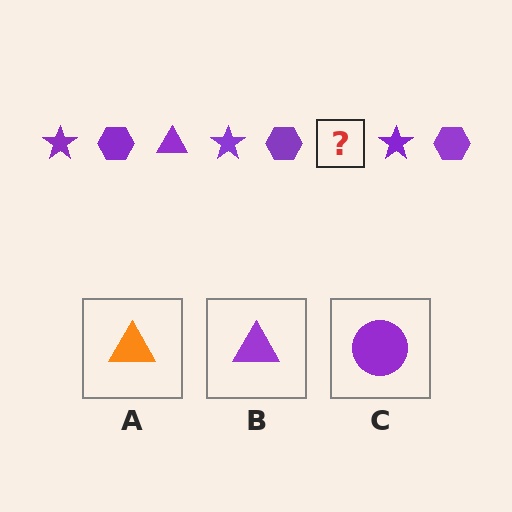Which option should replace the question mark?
Option B.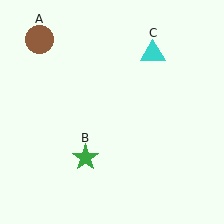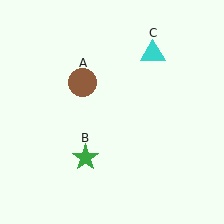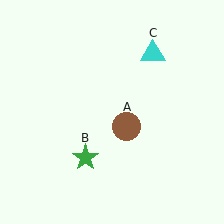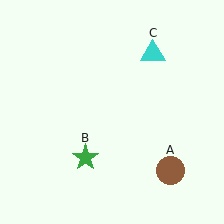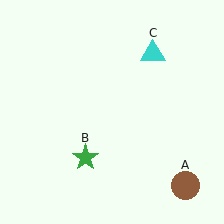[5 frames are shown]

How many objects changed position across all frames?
1 object changed position: brown circle (object A).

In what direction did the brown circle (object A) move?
The brown circle (object A) moved down and to the right.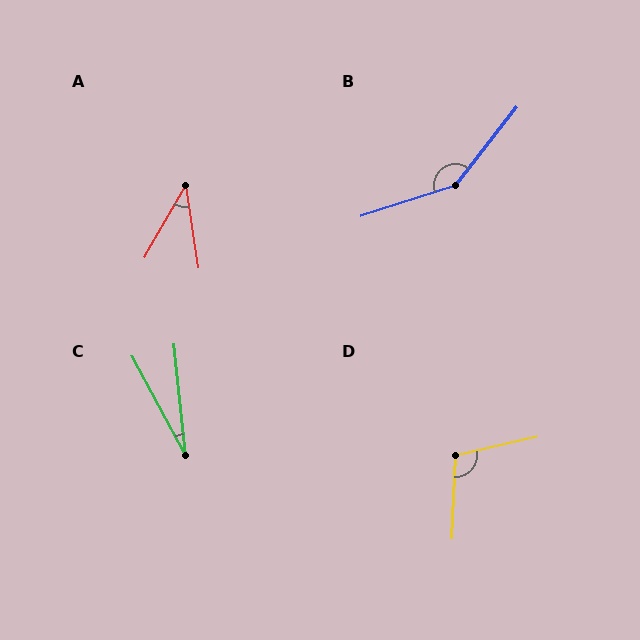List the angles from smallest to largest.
C (22°), A (39°), D (106°), B (146°).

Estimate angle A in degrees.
Approximately 39 degrees.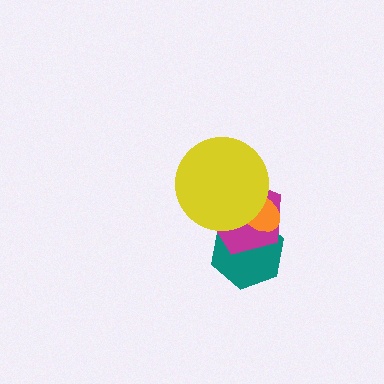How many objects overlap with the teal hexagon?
3 objects overlap with the teal hexagon.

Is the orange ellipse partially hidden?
Yes, it is partially covered by another shape.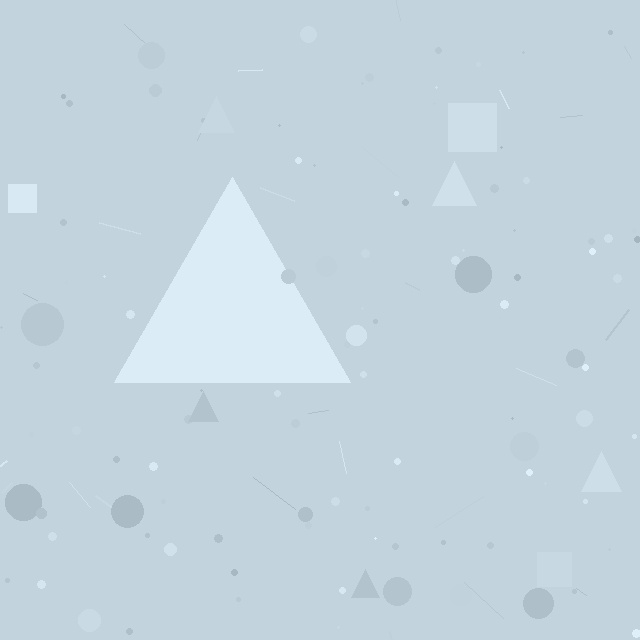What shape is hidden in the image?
A triangle is hidden in the image.